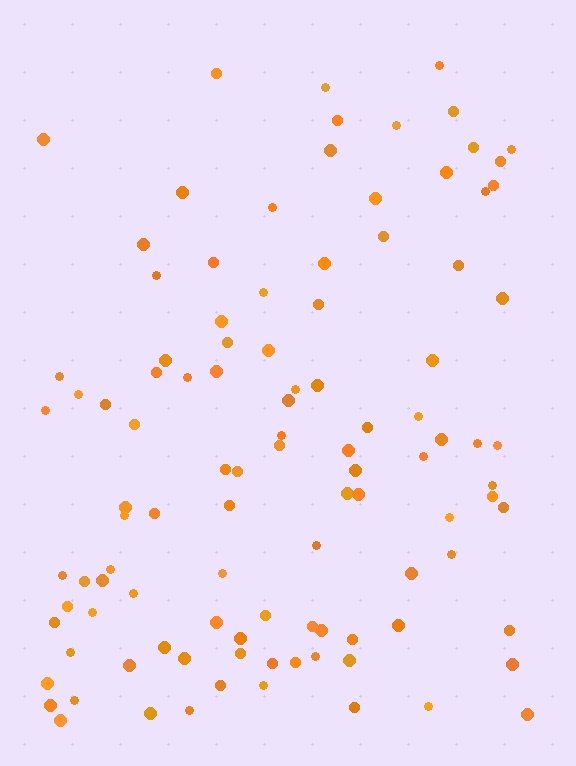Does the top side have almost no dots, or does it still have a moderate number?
Still a moderate number, just noticeably fewer than the bottom.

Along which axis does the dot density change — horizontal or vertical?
Vertical.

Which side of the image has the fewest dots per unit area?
The top.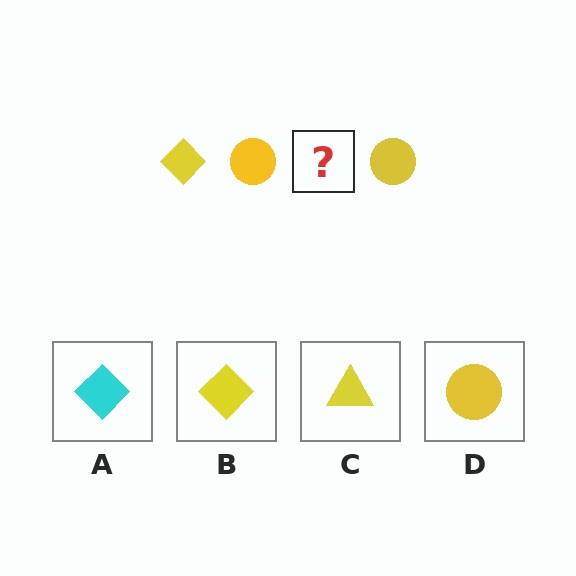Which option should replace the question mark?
Option B.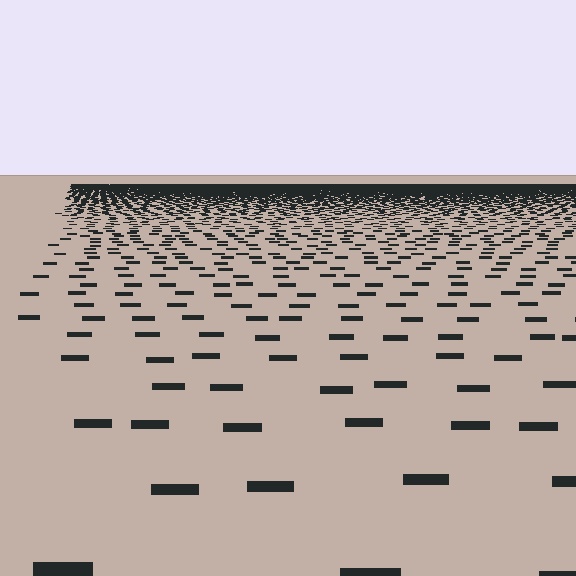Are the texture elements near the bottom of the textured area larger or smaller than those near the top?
Larger. Near the bottom, elements are closer to the viewer and appear at a bigger on-screen size.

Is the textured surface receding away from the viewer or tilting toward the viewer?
The surface is receding away from the viewer. Texture elements get smaller and denser toward the top.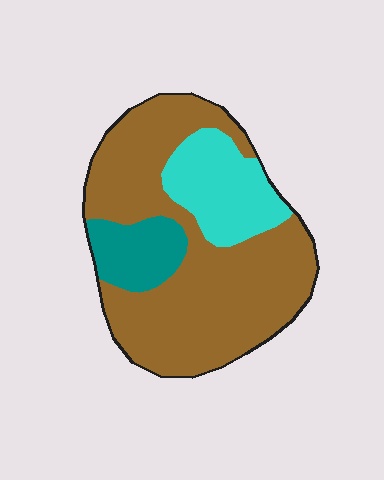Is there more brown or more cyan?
Brown.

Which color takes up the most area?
Brown, at roughly 70%.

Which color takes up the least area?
Teal, at roughly 10%.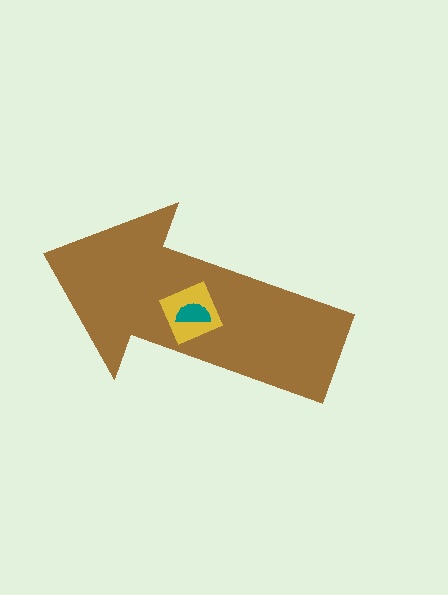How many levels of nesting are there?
3.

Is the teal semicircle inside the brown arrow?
Yes.